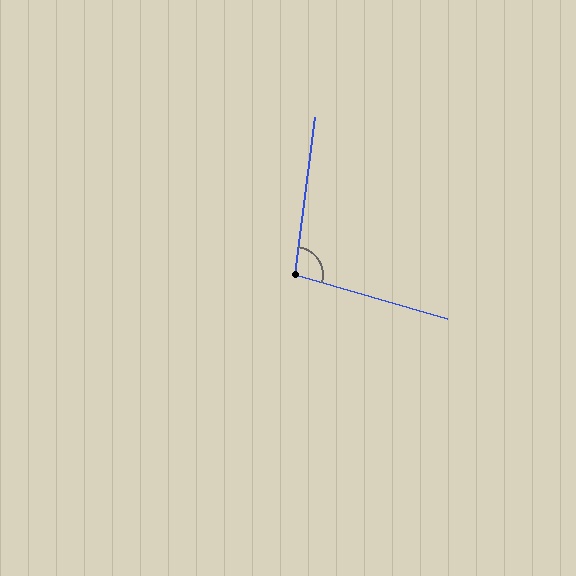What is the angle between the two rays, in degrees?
Approximately 99 degrees.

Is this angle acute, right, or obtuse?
It is obtuse.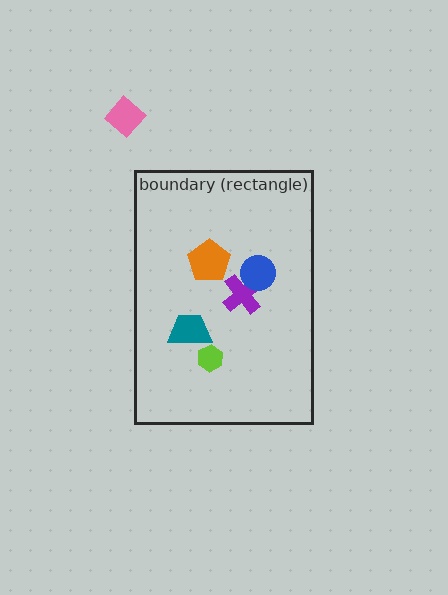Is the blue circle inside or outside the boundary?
Inside.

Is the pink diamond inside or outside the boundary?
Outside.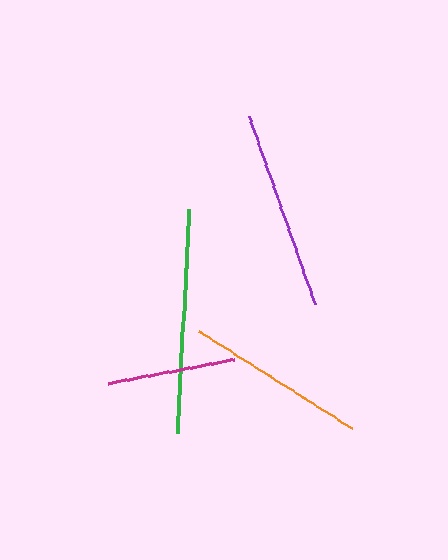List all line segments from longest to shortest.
From longest to shortest: green, purple, orange, magenta.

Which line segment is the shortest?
The magenta line is the shortest at approximately 129 pixels.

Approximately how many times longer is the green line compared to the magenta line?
The green line is approximately 1.7 times the length of the magenta line.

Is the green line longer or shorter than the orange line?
The green line is longer than the orange line.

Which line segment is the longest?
The green line is the longest at approximately 224 pixels.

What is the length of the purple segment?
The purple segment is approximately 200 pixels long.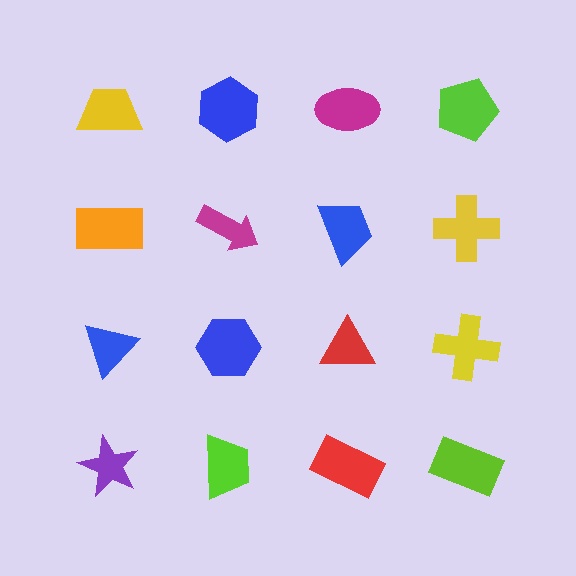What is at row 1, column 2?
A blue hexagon.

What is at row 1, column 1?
A yellow trapezoid.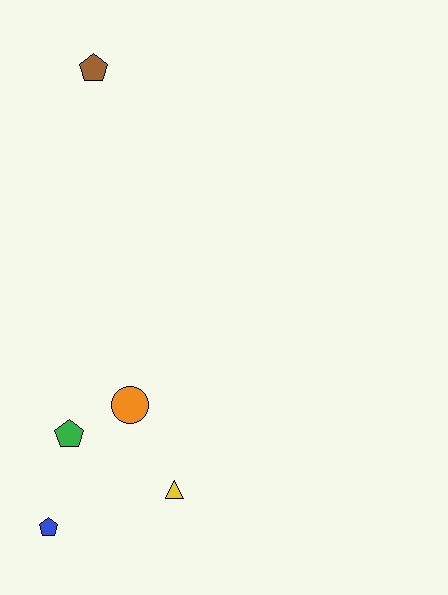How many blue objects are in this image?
There is 1 blue object.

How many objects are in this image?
There are 5 objects.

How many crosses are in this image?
There are no crosses.